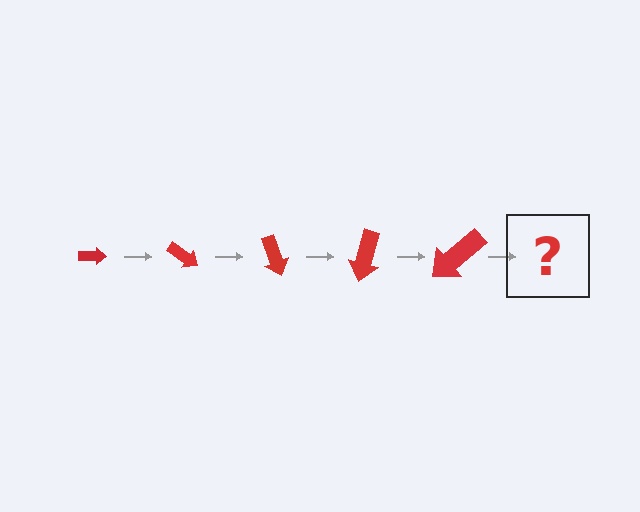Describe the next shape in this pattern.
It should be an arrow, larger than the previous one and rotated 175 degrees from the start.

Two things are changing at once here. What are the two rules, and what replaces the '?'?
The two rules are that the arrow grows larger each step and it rotates 35 degrees each step. The '?' should be an arrow, larger than the previous one and rotated 175 degrees from the start.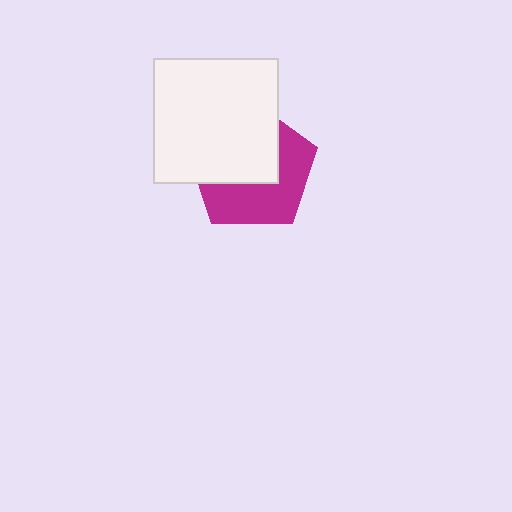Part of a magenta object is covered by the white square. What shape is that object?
It is a pentagon.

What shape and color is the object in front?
The object in front is a white square.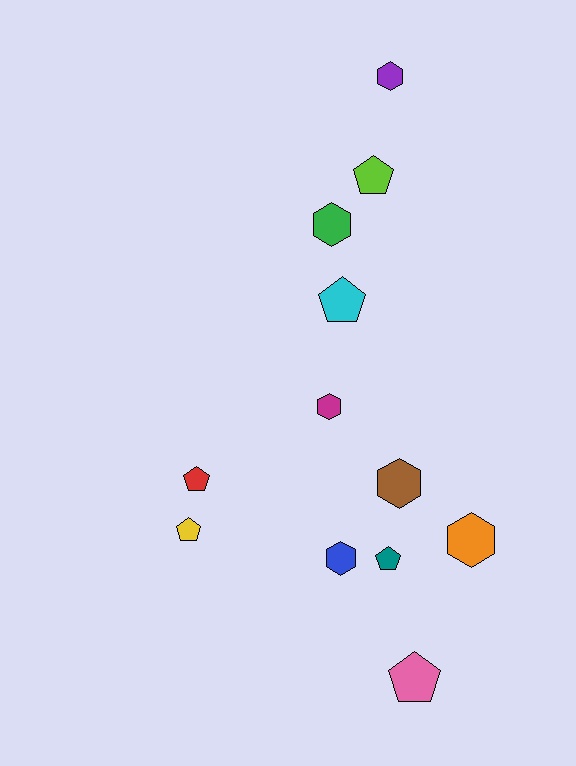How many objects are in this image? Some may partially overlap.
There are 12 objects.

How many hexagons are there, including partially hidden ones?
There are 6 hexagons.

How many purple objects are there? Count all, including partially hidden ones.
There is 1 purple object.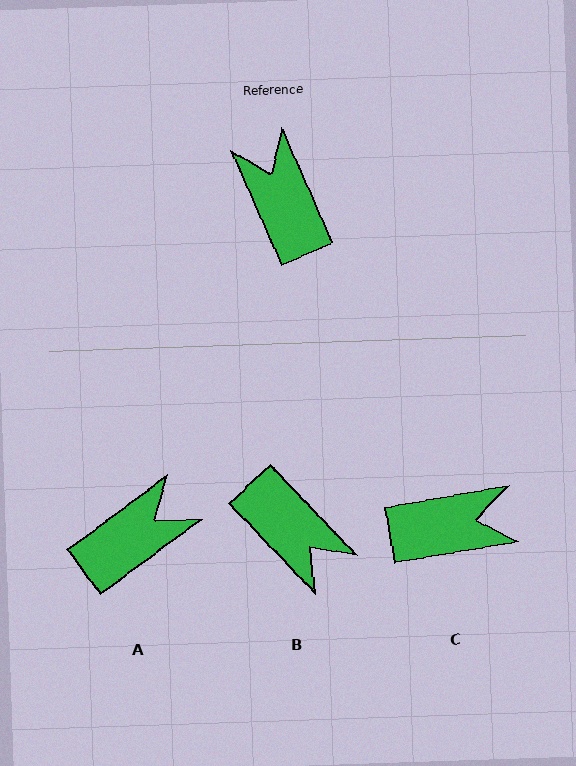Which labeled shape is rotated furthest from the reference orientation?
B, about 160 degrees away.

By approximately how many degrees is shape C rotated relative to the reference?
Approximately 104 degrees clockwise.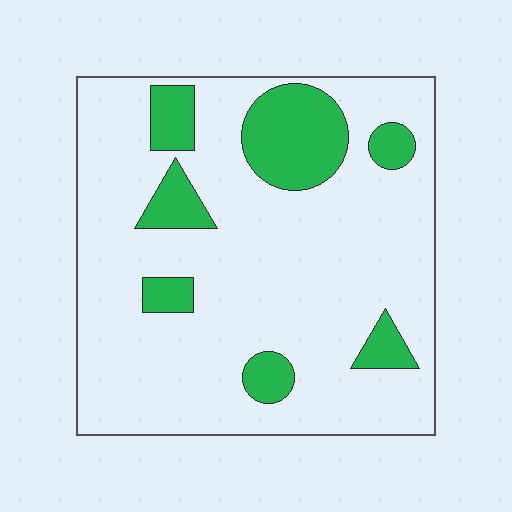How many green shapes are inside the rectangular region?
7.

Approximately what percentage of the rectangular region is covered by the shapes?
Approximately 20%.